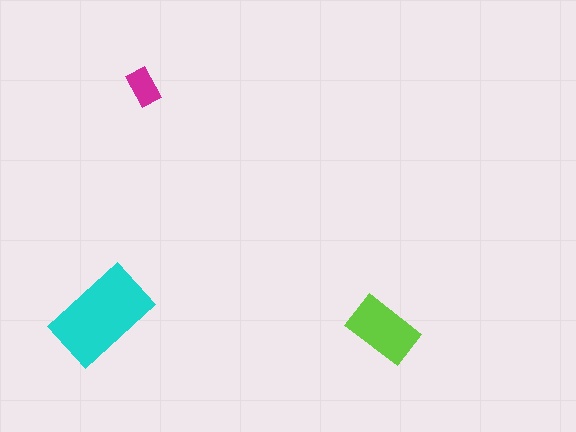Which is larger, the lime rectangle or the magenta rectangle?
The lime one.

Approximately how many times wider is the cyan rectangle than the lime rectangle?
About 1.5 times wider.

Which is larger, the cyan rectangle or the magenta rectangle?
The cyan one.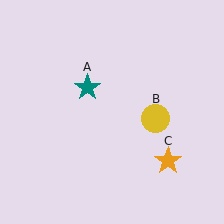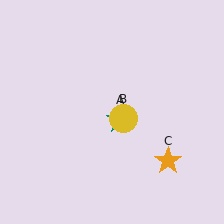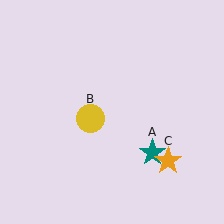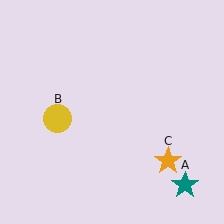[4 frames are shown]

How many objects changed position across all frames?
2 objects changed position: teal star (object A), yellow circle (object B).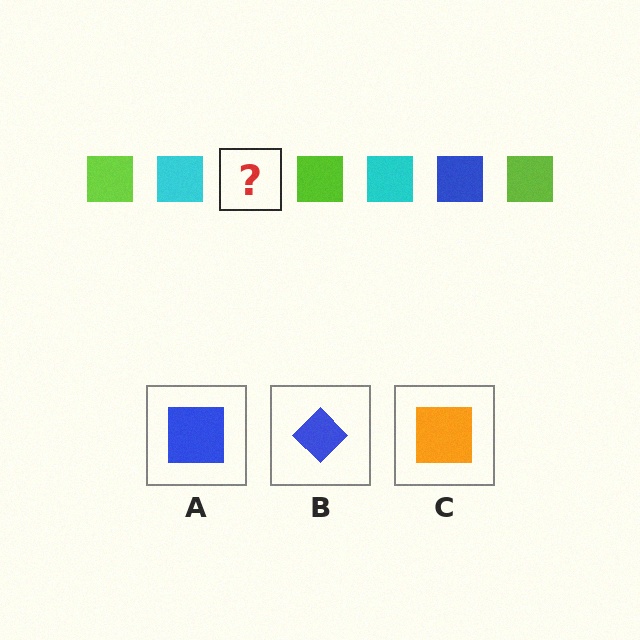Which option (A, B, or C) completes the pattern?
A.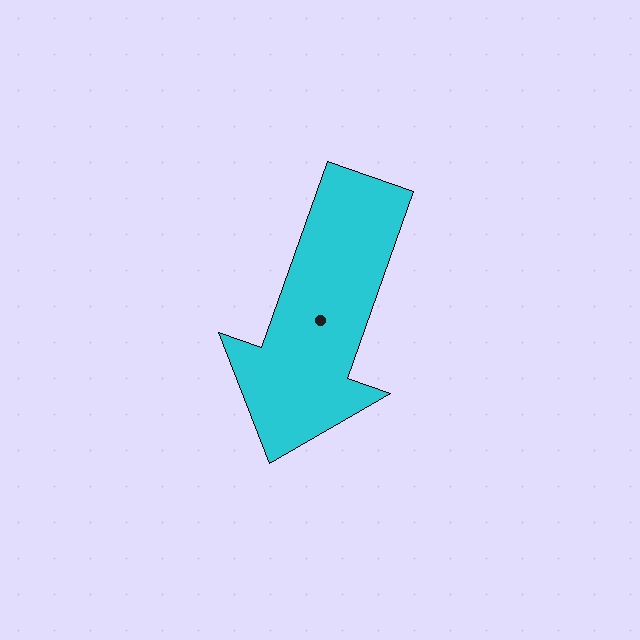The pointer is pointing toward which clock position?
Roughly 7 o'clock.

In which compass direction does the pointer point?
South.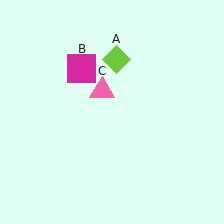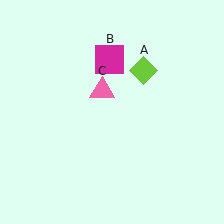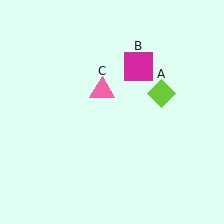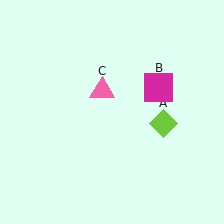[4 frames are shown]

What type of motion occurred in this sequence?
The lime diamond (object A), magenta square (object B) rotated clockwise around the center of the scene.